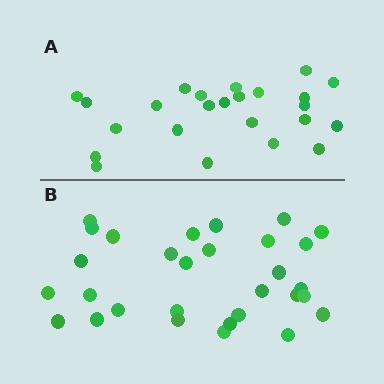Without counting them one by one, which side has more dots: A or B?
Region B (the bottom region) has more dots.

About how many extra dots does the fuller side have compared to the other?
Region B has about 6 more dots than region A.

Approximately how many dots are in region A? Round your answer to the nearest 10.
About 20 dots. (The exact count is 24, which rounds to 20.)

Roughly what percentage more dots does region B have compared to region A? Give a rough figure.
About 25% more.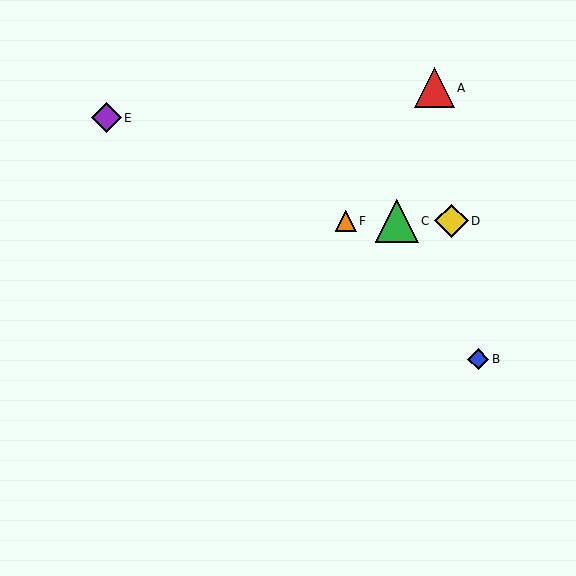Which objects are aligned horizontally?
Objects C, D, F are aligned horizontally.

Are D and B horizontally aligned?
No, D is at y≈221 and B is at y≈359.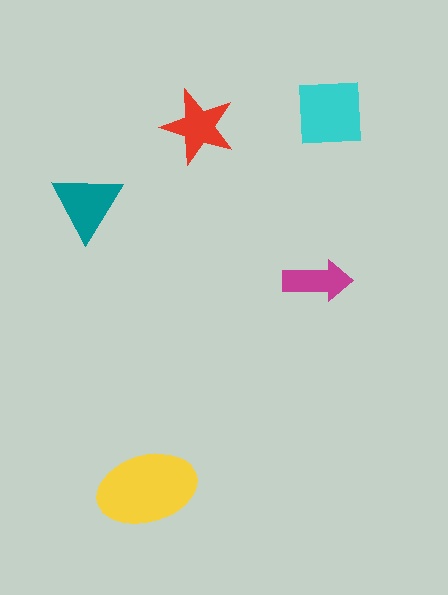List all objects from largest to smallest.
The yellow ellipse, the cyan square, the teal triangle, the red star, the magenta arrow.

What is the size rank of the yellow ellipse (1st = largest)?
1st.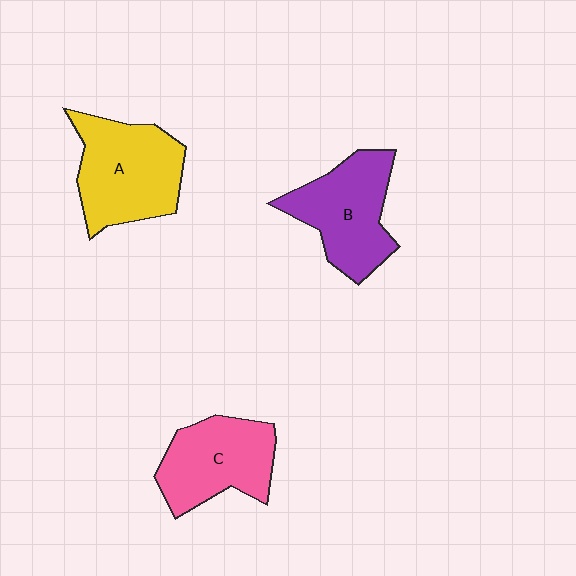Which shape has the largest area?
Shape A (yellow).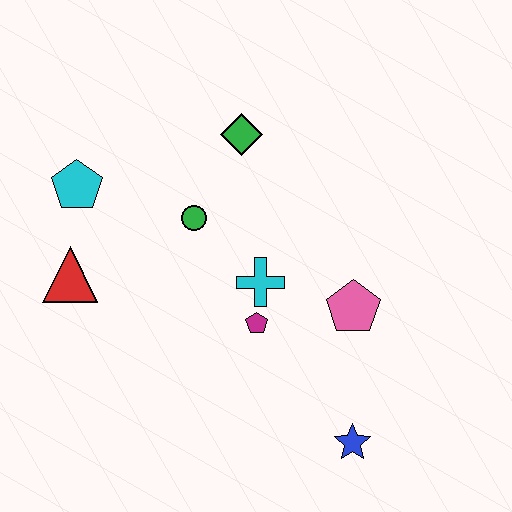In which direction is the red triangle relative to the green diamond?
The red triangle is to the left of the green diamond.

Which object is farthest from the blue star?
The cyan pentagon is farthest from the blue star.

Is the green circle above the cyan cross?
Yes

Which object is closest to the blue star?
The pink pentagon is closest to the blue star.